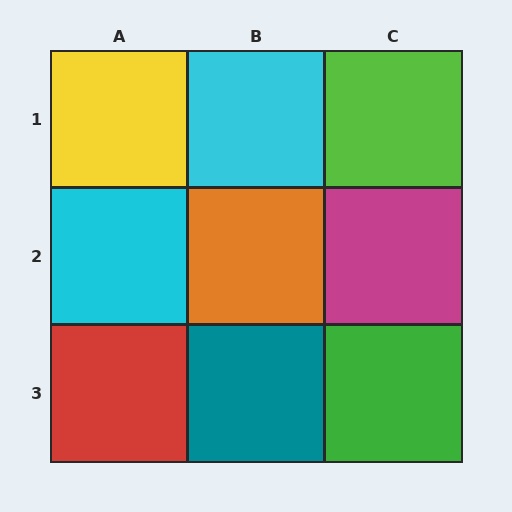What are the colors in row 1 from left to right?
Yellow, cyan, lime.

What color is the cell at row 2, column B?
Orange.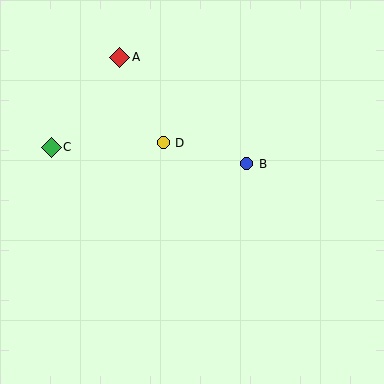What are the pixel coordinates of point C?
Point C is at (51, 147).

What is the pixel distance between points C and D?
The distance between C and D is 112 pixels.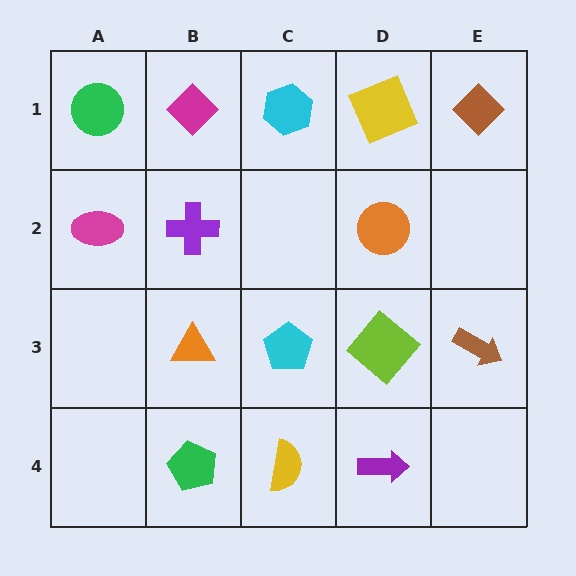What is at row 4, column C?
A yellow semicircle.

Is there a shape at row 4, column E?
No, that cell is empty.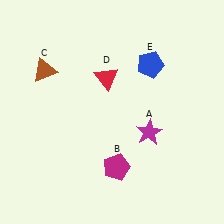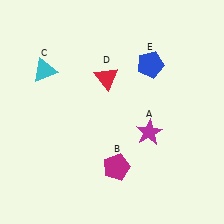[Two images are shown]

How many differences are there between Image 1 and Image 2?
There is 1 difference between the two images.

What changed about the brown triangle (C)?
In Image 1, C is brown. In Image 2, it changed to cyan.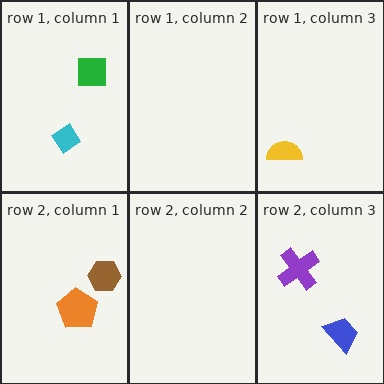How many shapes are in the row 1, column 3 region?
1.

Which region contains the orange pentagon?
The row 2, column 1 region.